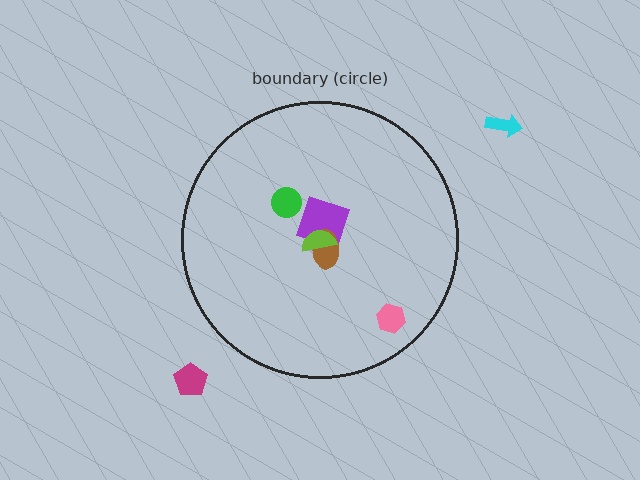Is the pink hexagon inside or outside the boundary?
Inside.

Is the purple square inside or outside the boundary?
Inside.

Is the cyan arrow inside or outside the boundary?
Outside.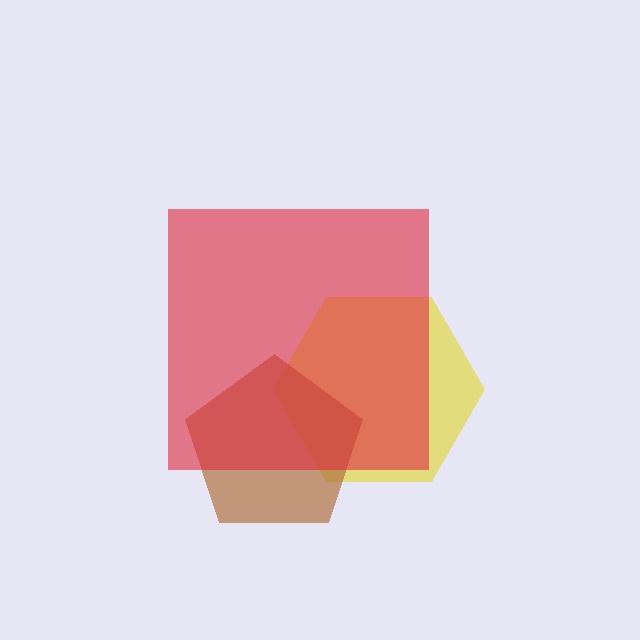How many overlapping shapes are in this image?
There are 3 overlapping shapes in the image.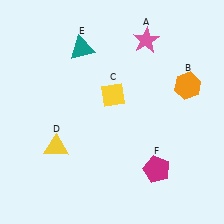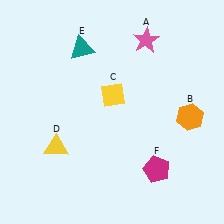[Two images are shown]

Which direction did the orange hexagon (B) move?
The orange hexagon (B) moved down.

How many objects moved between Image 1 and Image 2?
1 object moved between the two images.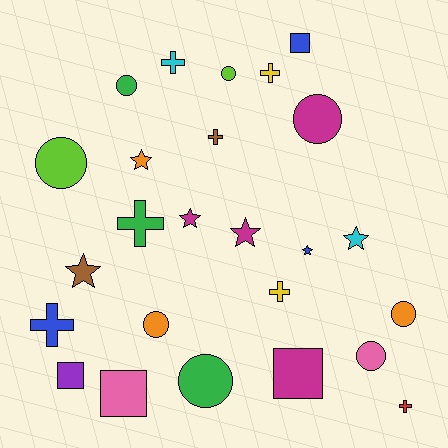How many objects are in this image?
There are 25 objects.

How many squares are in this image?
There are 4 squares.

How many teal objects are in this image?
There are no teal objects.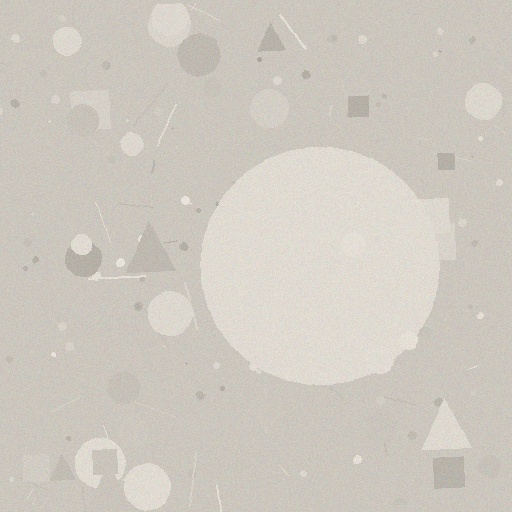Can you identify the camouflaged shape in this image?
The camouflaged shape is a circle.